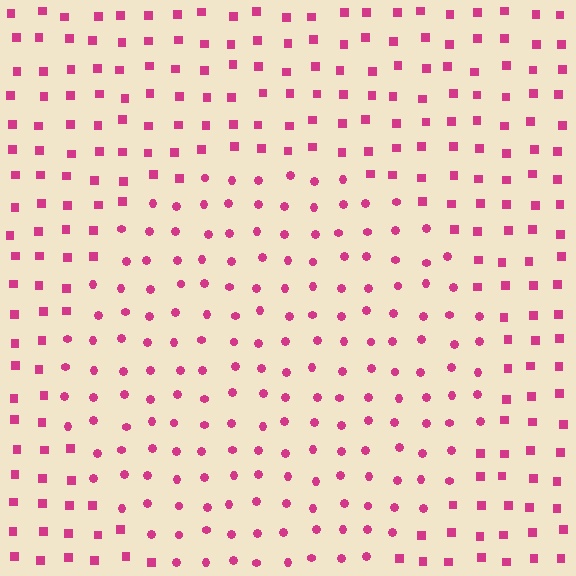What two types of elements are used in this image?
The image uses circles inside the circle region and squares outside it.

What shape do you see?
I see a circle.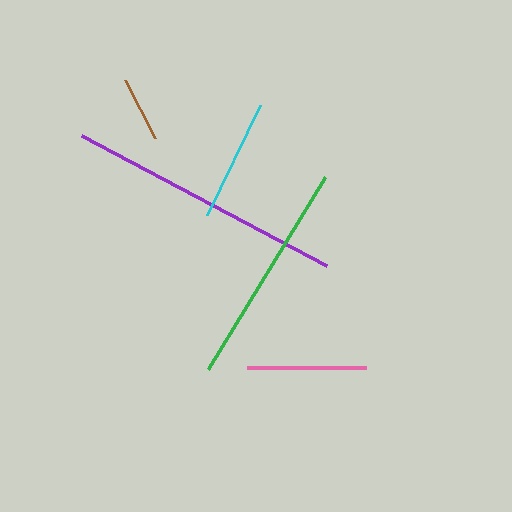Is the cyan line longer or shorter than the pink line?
The cyan line is longer than the pink line.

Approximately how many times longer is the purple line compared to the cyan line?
The purple line is approximately 2.3 times the length of the cyan line.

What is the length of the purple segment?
The purple segment is approximately 277 pixels long.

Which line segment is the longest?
The purple line is the longest at approximately 277 pixels.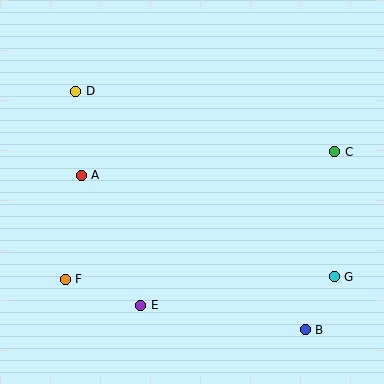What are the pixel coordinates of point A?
Point A is at (81, 175).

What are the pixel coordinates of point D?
Point D is at (76, 91).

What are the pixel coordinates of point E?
Point E is at (141, 305).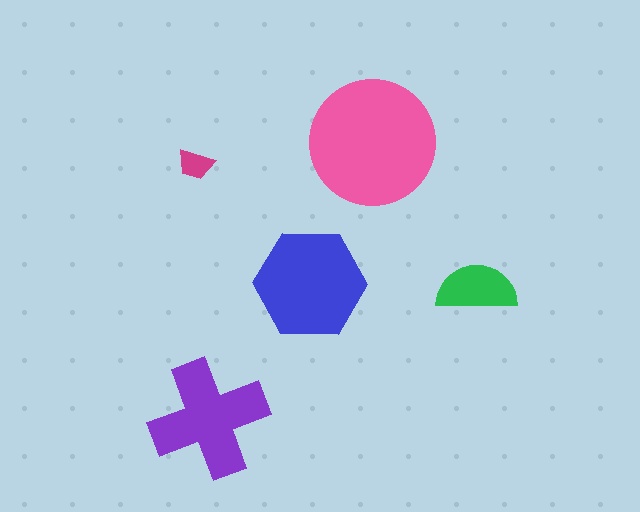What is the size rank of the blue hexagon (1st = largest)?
2nd.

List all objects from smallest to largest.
The magenta trapezoid, the green semicircle, the purple cross, the blue hexagon, the pink circle.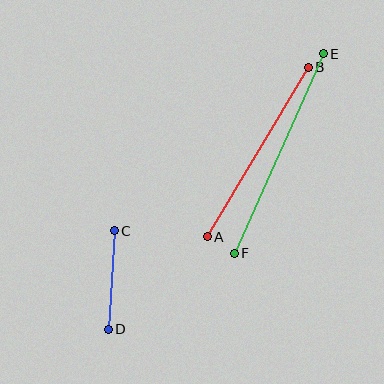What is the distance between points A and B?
The distance is approximately 197 pixels.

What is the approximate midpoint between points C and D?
The midpoint is at approximately (111, 280) pixels.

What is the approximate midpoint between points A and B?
The midpoint is at approximately (258, 152) pixels.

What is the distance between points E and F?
The distance is approximately 219 pixels.